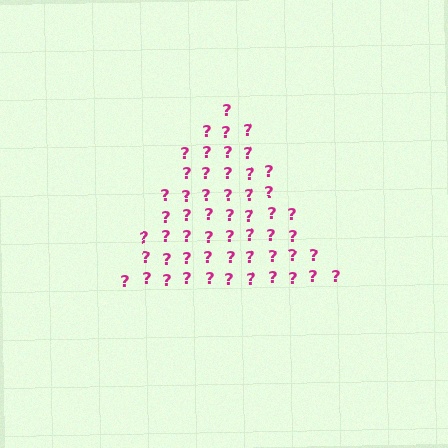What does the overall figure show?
The overall figure shows a triangle.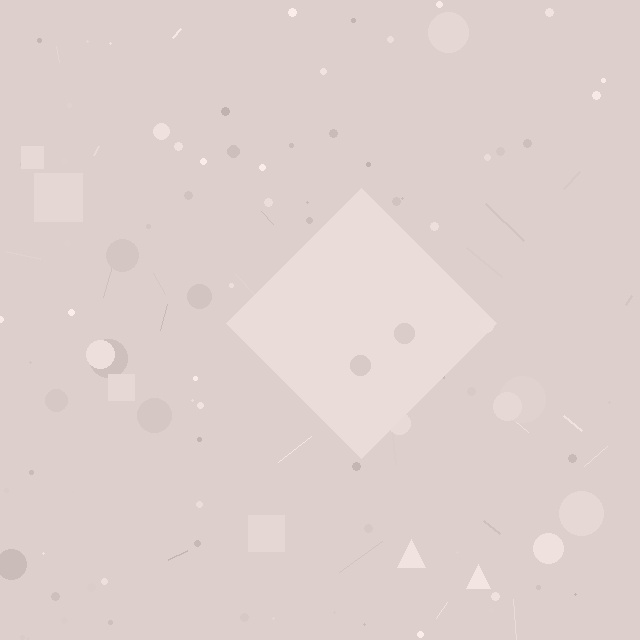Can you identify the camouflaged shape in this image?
The camouflaged shape is a diamond.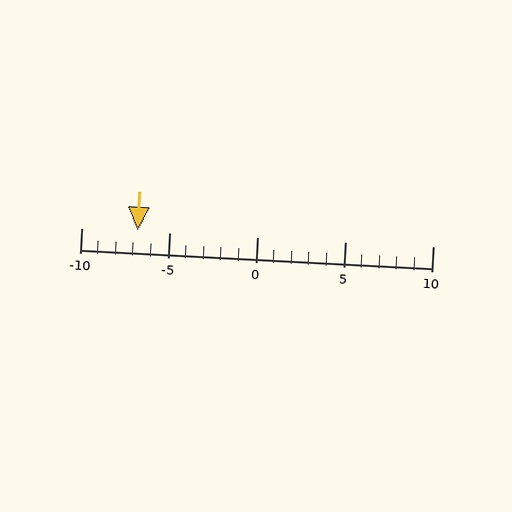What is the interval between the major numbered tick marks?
The major tick marks are spaced 5 units apart.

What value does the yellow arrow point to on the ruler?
The yellow arrow points to approximately -7.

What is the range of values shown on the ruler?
The ruler shows values from -10 to 10.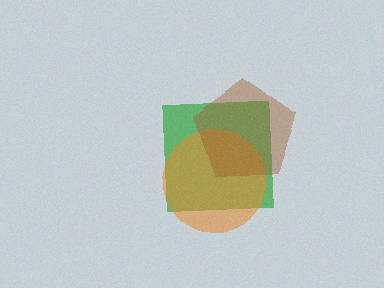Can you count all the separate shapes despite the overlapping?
Yes, there are 3 separate shapes.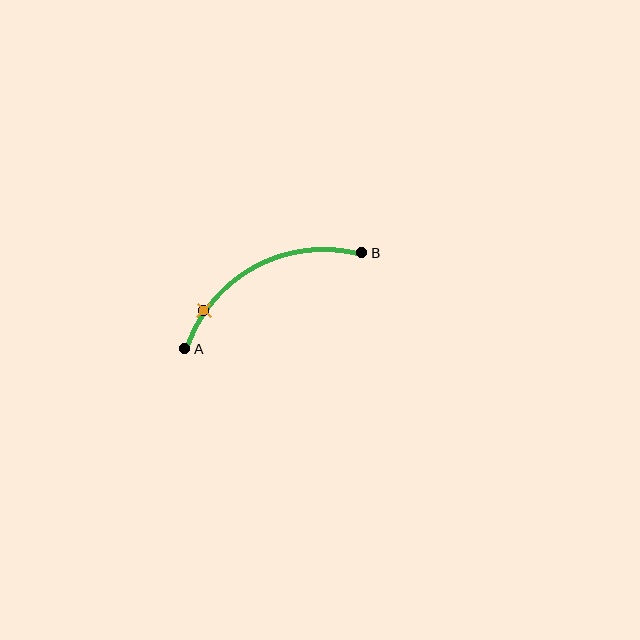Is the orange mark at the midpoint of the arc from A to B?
No. The orange mark lies on the arc but is closer to endpoint A. The arc midpoint would be at the point on the curve equidistant along the arc from both A and B.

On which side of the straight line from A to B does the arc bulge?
The arc bulges above the straight line connecting A and B.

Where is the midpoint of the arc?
The arc midpoint is the point on the curve farthest from the straight line joining A and B. It sits above that line.